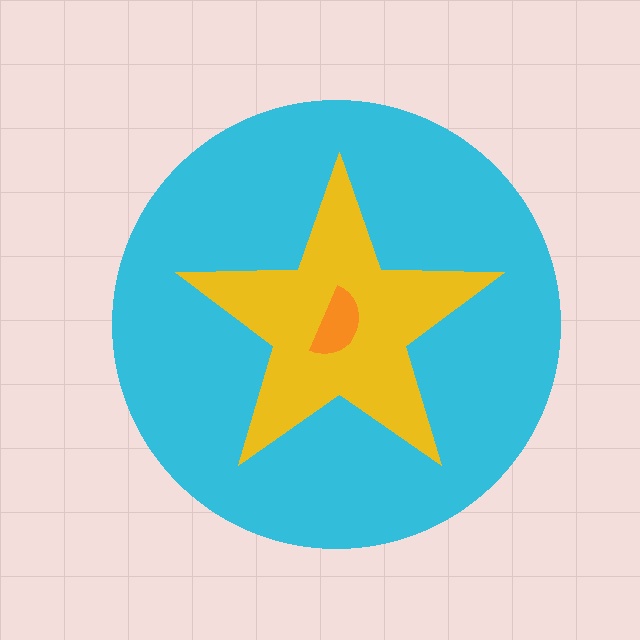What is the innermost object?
The orange semicircle.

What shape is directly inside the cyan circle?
The yellow star.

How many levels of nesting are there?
3.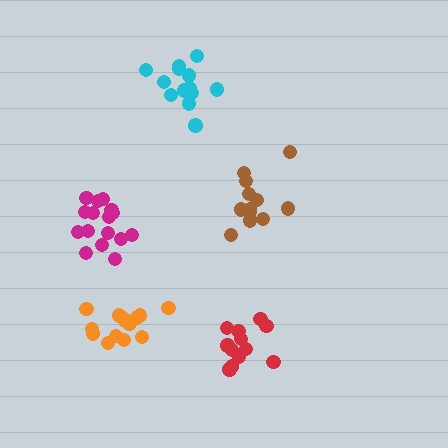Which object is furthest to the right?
The brown cluster is rightmost.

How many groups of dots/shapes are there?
There are 5 groups.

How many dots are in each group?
Group 1: 14 dots, Group 2: 12 dots, Group 3: 16 dots, Group 4: 13 dots, Group 5: 12 dots (67 total).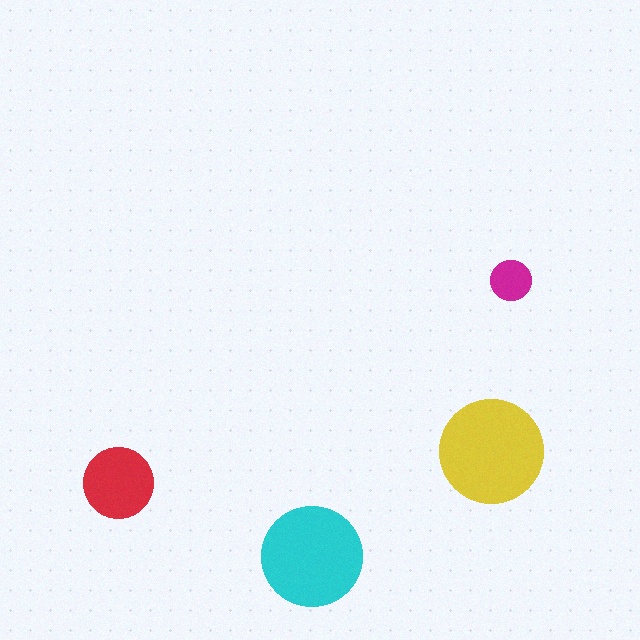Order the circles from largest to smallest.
the yellow one, the cyan one, the red one, the magenta one.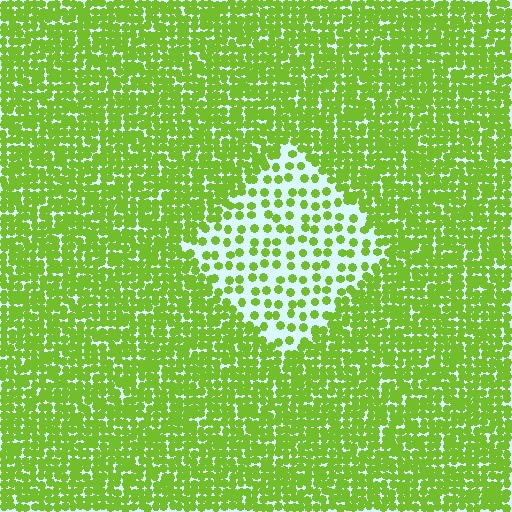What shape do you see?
I see a diamond.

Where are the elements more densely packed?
The elements are more densely packed outside the diamond boundary.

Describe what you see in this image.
The image contains small lime elements arranged at two different densities. A diamond-shaped region is visible where the elements are less densely packed than the surrounding area.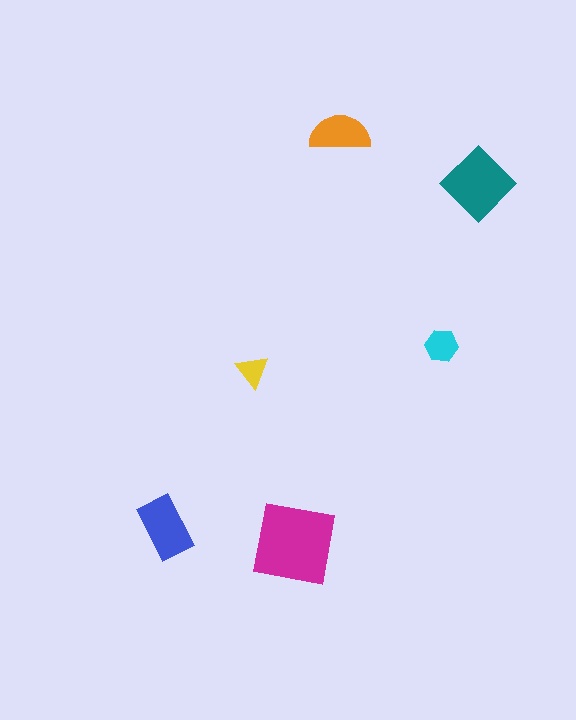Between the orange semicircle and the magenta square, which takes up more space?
The magenta square.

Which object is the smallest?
The yellow triangle.